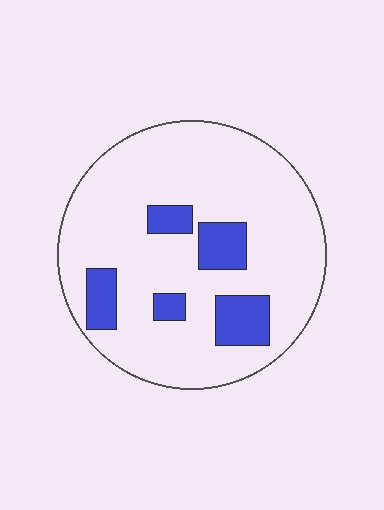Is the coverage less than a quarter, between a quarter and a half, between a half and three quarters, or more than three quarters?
Less than a quarter.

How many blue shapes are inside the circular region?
5.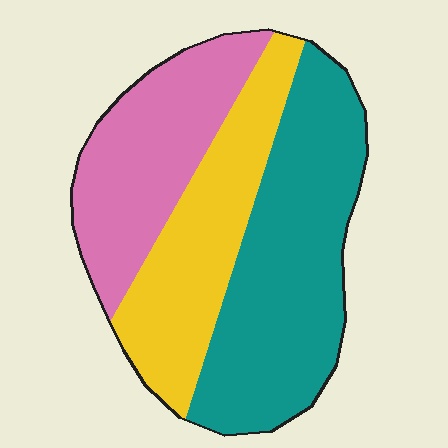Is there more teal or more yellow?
Teal.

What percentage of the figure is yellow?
Yellow takes up about one quarter (1/4) of the figure.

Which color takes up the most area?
Teal, at roughly 45%.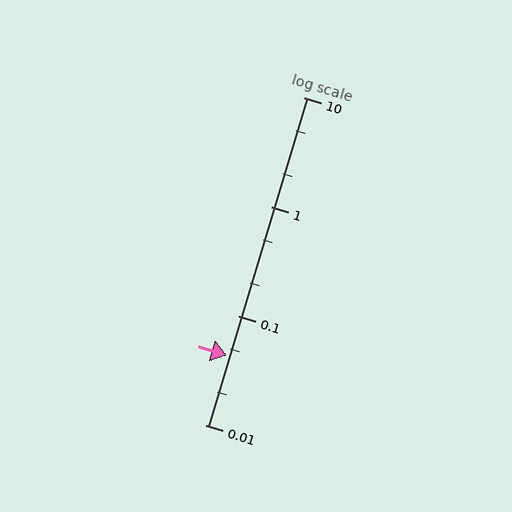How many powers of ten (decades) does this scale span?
The scale spans 3 decades, from 0.01 to 10.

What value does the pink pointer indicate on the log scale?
The pointer indicates approximately 0.043.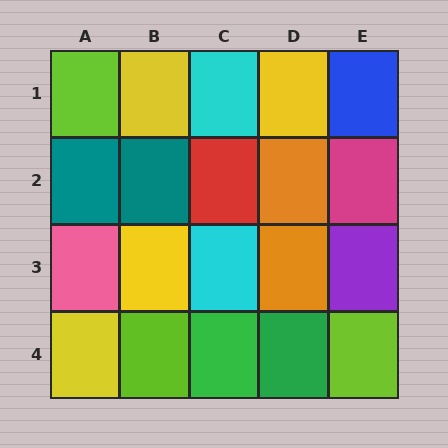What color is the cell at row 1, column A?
Lime.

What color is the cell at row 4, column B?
Lime.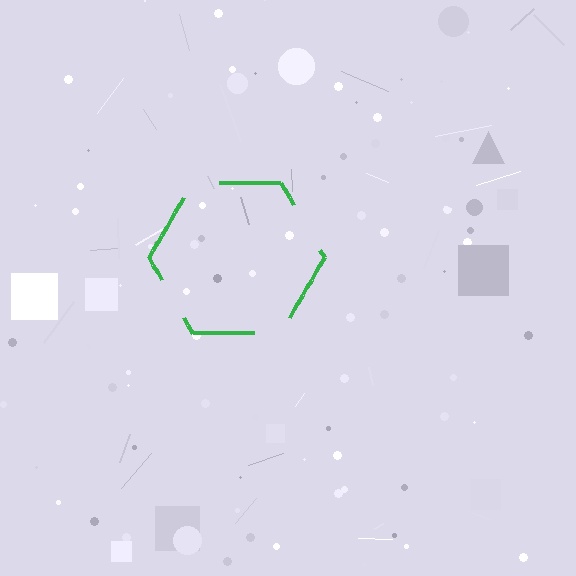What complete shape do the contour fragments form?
The contour fragments form a hexagon.